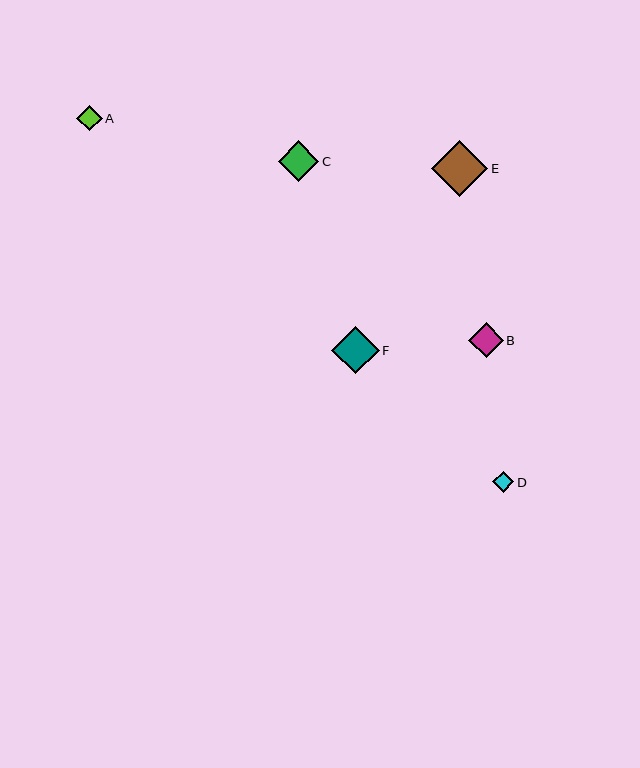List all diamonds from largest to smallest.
From largest to smallest: E, F, C, B, A, D.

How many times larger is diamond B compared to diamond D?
Diamond B is approximately 1.6 times the size of diamond D.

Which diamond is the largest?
Diamond E is the largest with a size of approximately 56 pixels.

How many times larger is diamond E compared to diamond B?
Diamond E is approximately 1.6 times the size of diamond B.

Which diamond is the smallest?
Diamond D is the smallest with a size of approximately 22 pixels.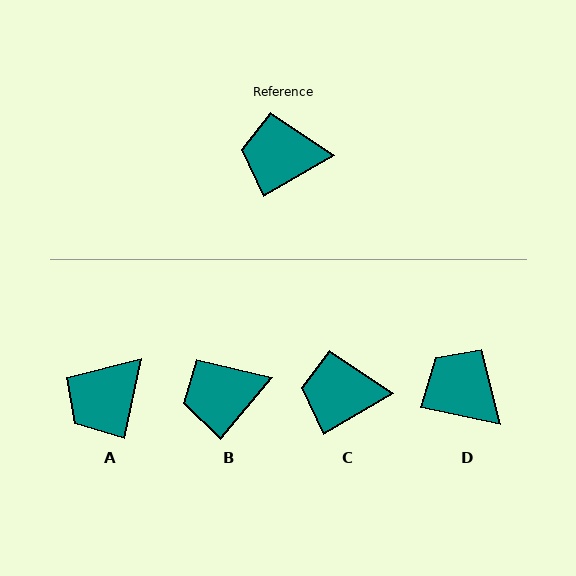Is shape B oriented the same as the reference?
No, it is off by about 21 degrees.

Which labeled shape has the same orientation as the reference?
C.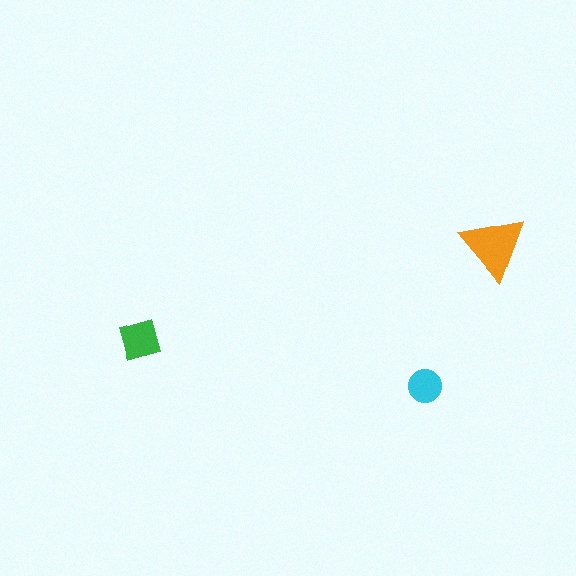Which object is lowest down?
The cyan circle is bottommost.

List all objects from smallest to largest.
The cyan circle, the green diamond, the orange triangle.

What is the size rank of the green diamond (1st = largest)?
2nd.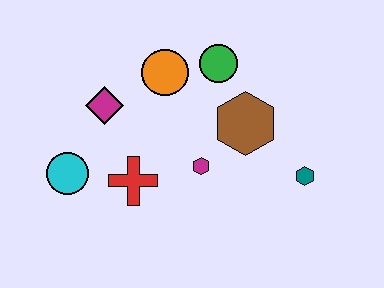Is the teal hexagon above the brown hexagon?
No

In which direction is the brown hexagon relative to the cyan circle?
The brown hexagon is to the right of the cyan circle.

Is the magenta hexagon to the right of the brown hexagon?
No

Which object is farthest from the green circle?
The cyan circle is farthest from the green circle.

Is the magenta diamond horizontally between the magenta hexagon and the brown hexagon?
No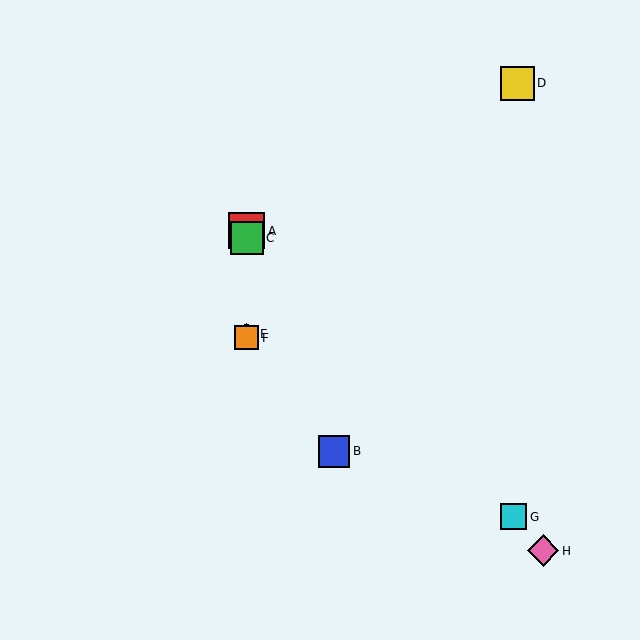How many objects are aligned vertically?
4 objects (A, C, E, F) are aligned vertically.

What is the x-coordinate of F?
Object F is at x≈247.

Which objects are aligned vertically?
Objects A, C, E, F are aligned vertically.